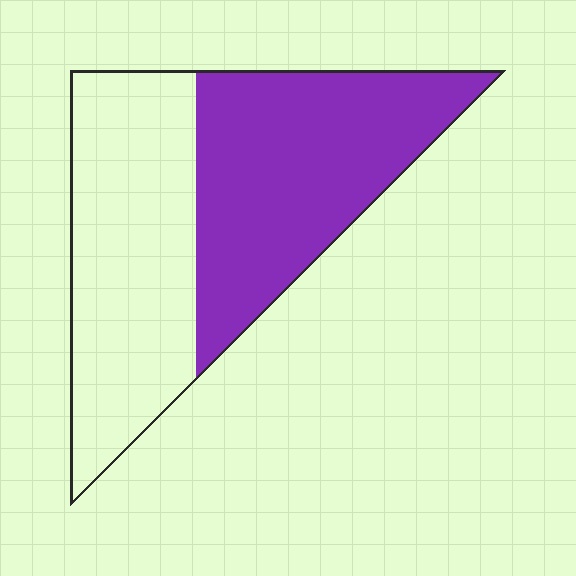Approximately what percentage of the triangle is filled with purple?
Approximately 50%.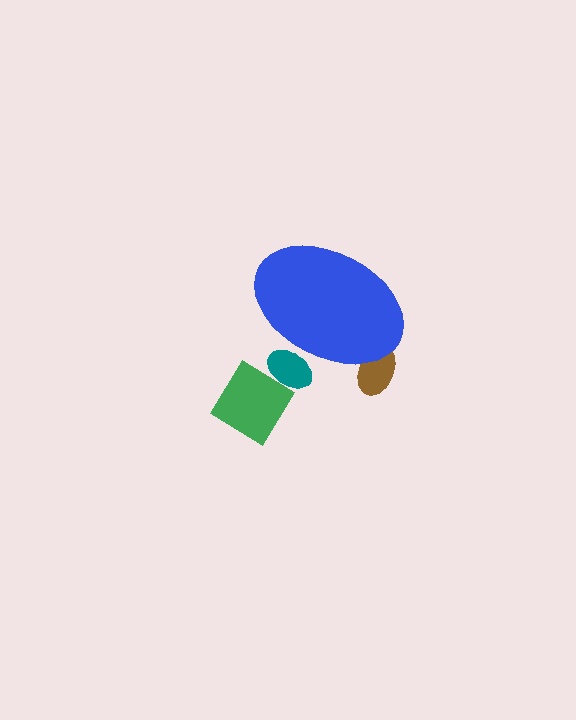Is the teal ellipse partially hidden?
Yes, the teal ellipse is partially hidden behind the blue ellipse.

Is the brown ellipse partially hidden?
Yes, the brown ellipse is partially hidden behind the blue ellipse.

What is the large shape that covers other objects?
A blue ellipse.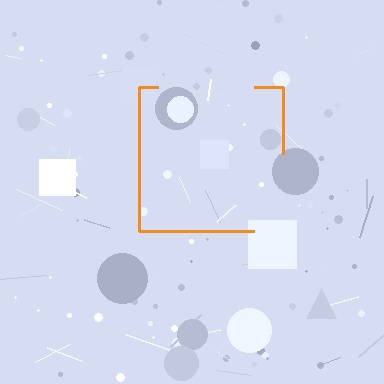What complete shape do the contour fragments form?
The contour fragments form a square.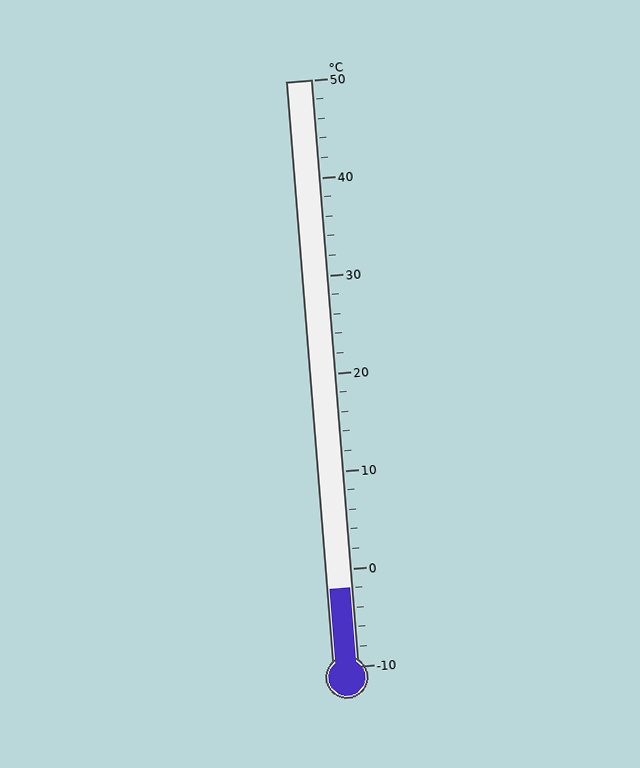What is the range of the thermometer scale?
The thermometer scale ranges from -10°C to 50°C.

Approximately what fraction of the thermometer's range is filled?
The thermometer is filled to approximately 15% of its range.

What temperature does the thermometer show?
The thermometer shows approximately -2°C.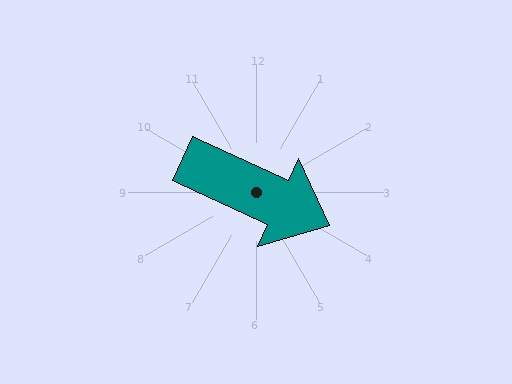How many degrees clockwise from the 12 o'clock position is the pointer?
Approximately 115 degrees.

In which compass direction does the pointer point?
Southeast.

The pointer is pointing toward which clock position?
Roughly 4 o'clock.